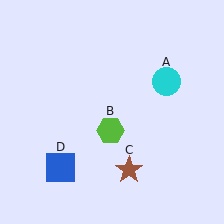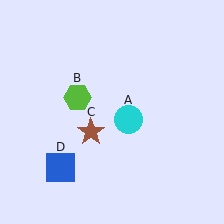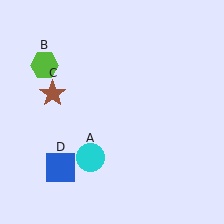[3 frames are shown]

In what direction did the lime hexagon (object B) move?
The lime hexagon (object B) moved up and to the left.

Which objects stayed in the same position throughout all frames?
Blue square (object D) remained stationary.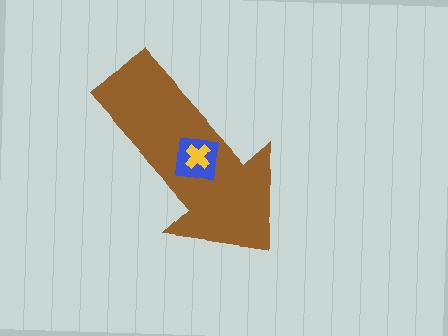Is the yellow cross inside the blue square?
Yes.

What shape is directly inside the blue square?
The yellow cross.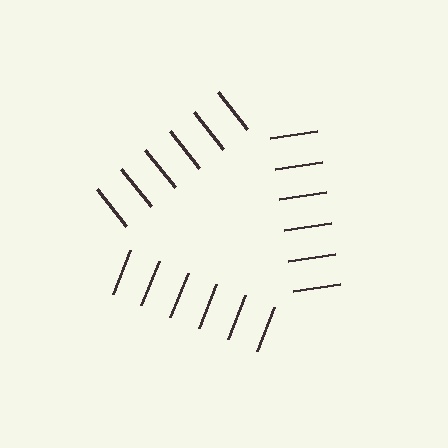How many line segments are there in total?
18 — 6 along each of the 3 edges.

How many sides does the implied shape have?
3 sides — the line-ends trace a triangle.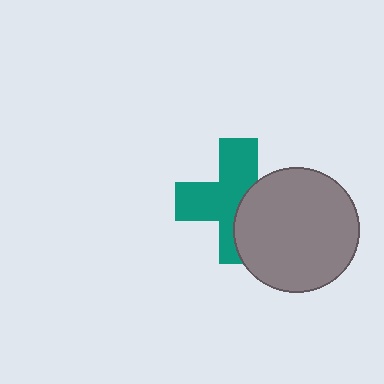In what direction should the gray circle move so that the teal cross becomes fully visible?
The gray circle should move right. That is the shortest direction to clear the overlap and leave the teal cross fully visible.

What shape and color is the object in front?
The object in front is a gray circle.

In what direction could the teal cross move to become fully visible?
The teal cross could move left. That would shift it out from behind the gray circle entirely.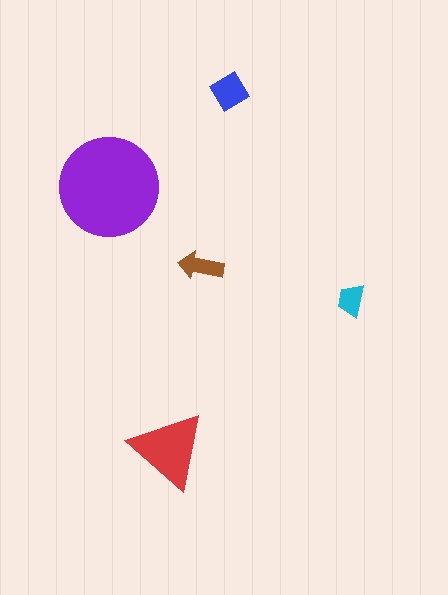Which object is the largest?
The purple circle.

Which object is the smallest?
The cyan trapezoid.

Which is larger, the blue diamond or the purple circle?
The purple circle.